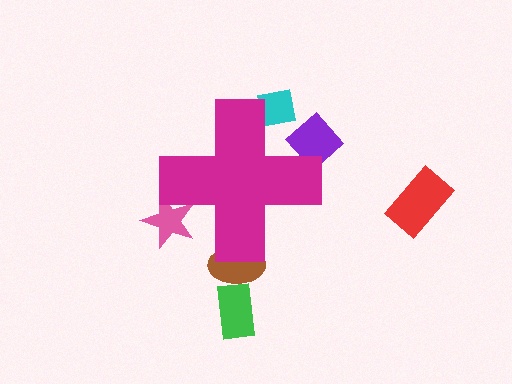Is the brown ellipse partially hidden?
Yes, the brown ellipse is partially hidden behind the magenta cross.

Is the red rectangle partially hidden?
No, the red rectangle is fully visible.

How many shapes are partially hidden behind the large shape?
4 shapes are partially hidden.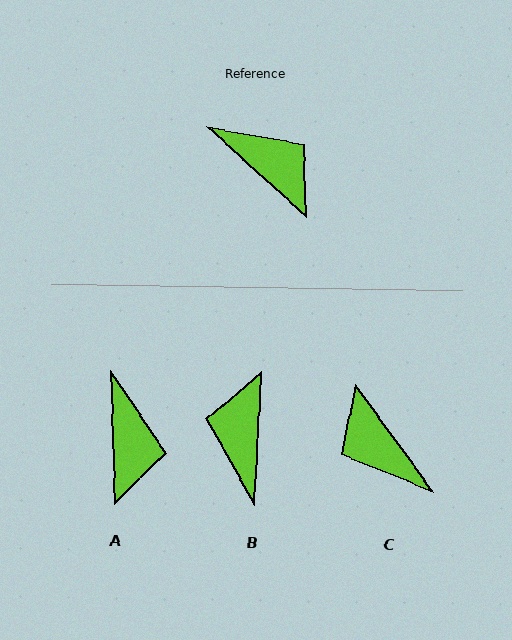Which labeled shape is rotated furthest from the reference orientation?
C, about 168 degrees away.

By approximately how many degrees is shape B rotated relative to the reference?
Approximately 129 degrees counter-clockwise.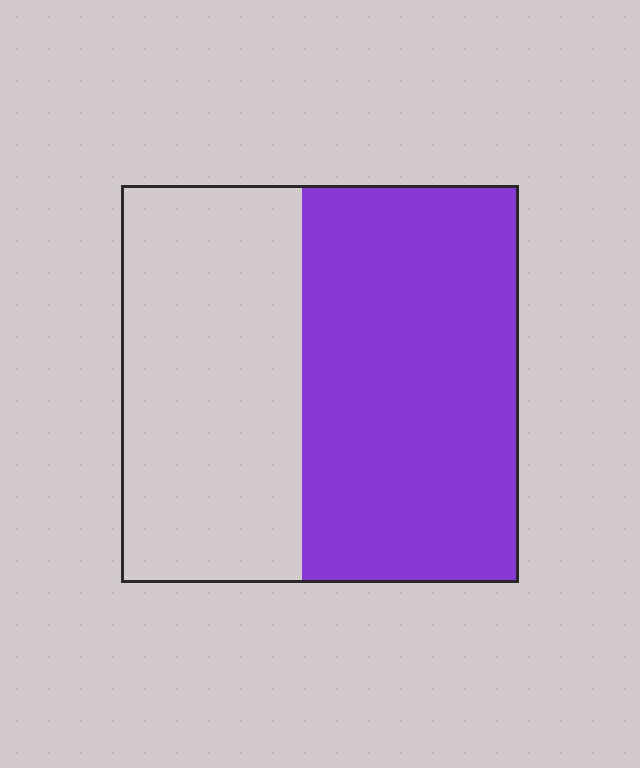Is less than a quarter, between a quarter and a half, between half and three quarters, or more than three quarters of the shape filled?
Between half and three quarters.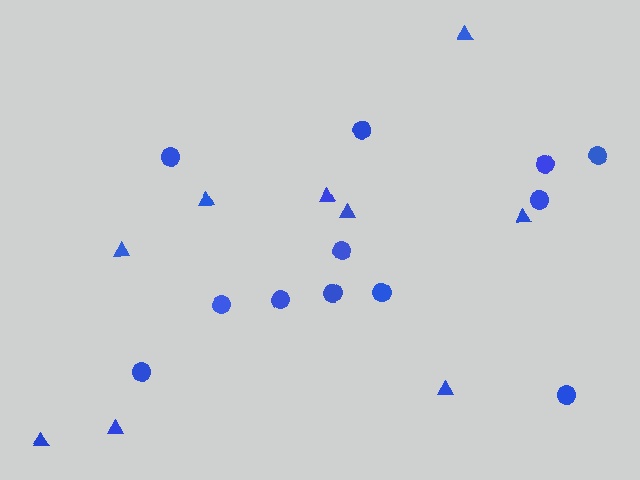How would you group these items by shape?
There are 2 groups: one group of triangles (9) and one group of circles (12).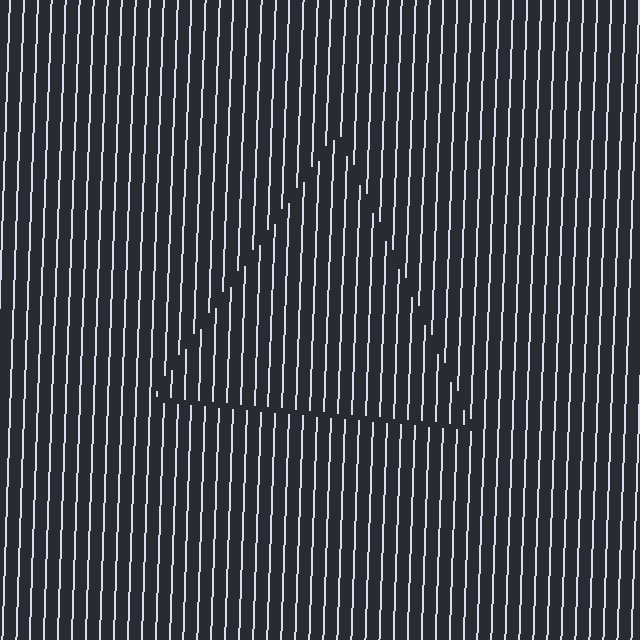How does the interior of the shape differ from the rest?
The interior of the shape contains the same grating, shifted by half a period — the contour is defined by the phase discontinuity where line-ends from the inner and outer gratings abut.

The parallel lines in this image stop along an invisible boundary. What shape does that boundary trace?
An illusory triangle. The interior of the shape contains the same grating, shifted by half a period — the contour is defined by the phase discontinuity where line-ends from the inner and outer gratings abut.